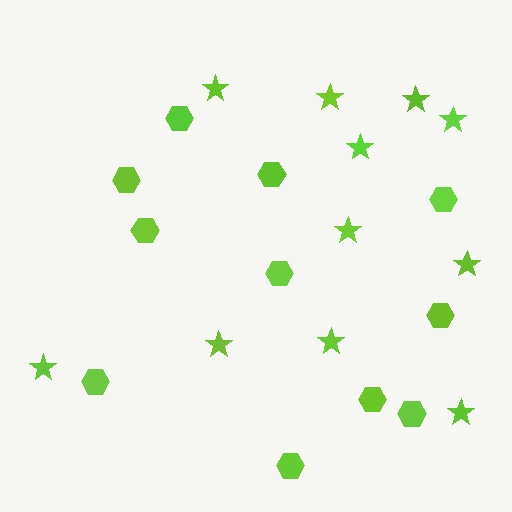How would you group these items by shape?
There are 2 groups: one group of hexagons (11) and one group of stars (11).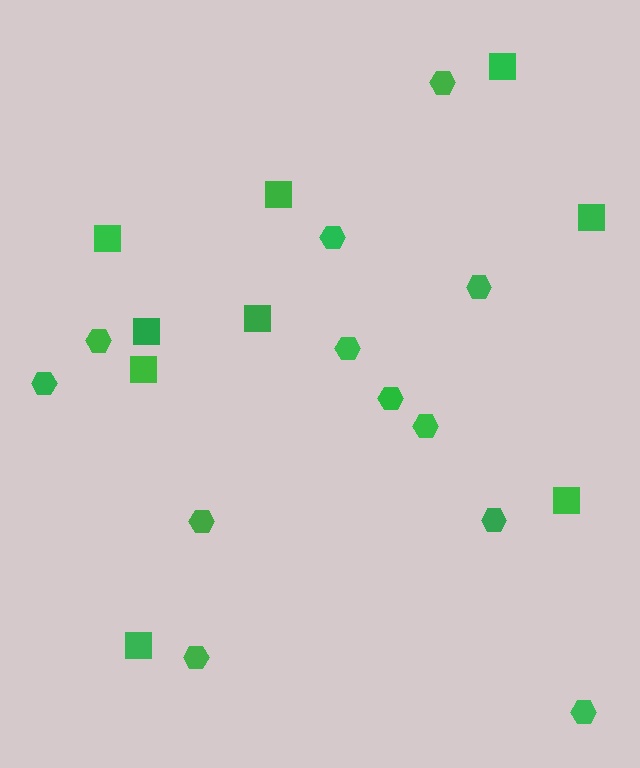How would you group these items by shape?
There are 2 groups: one group of hexagons (12) and one group of squares (9).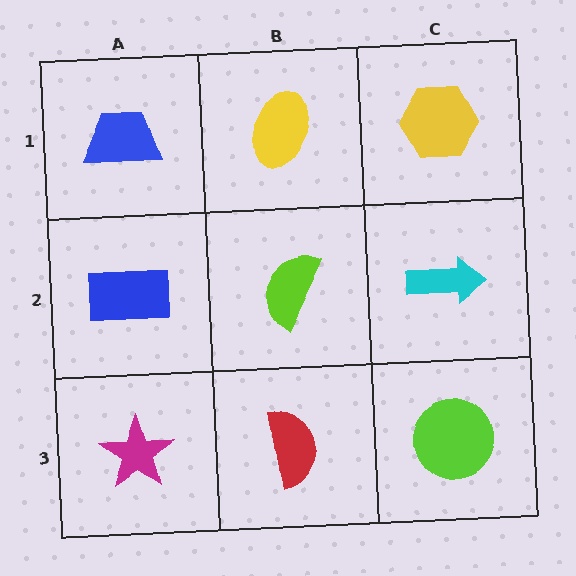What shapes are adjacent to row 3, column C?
A cyan arrow (row 2, column C), a red semicircle (row 3, column B).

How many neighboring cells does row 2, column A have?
3.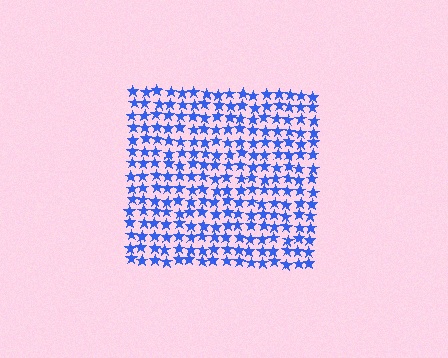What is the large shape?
The large shape is a square.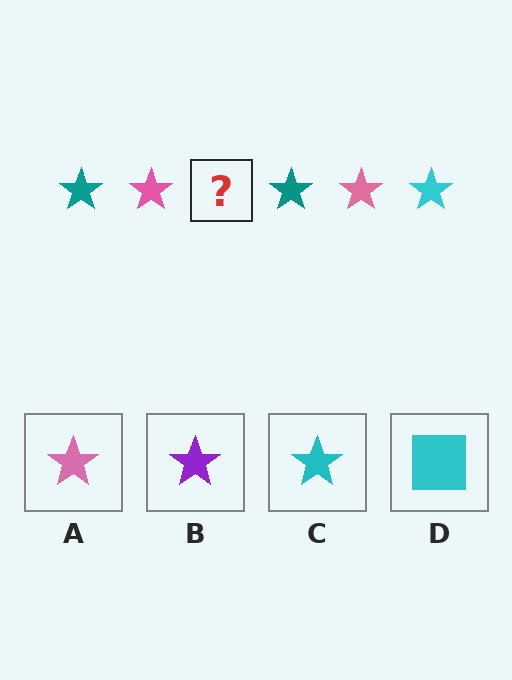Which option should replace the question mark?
Option C.